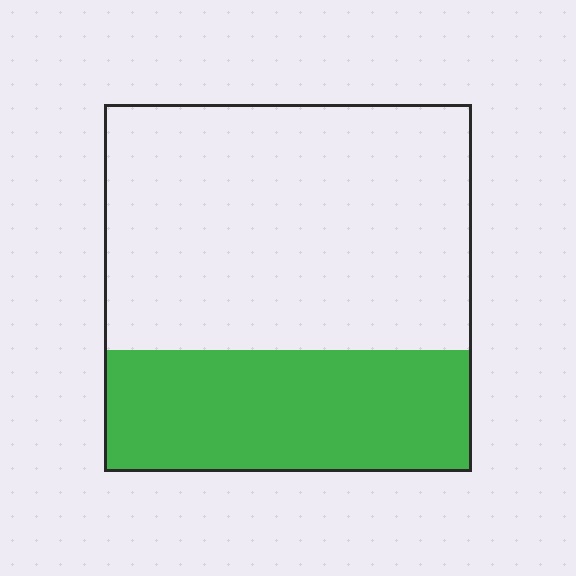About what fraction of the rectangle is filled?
About one third (1/3).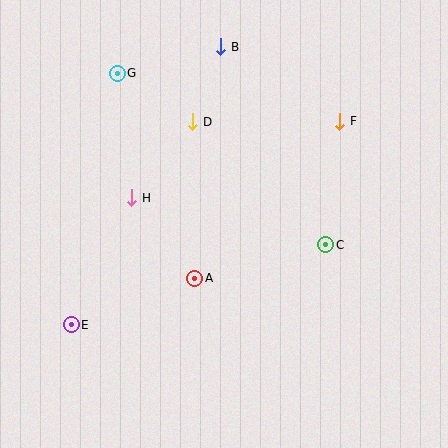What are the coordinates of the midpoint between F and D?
The midpoint between F and D is at (266, 122).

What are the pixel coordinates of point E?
Point E is at (71, 325).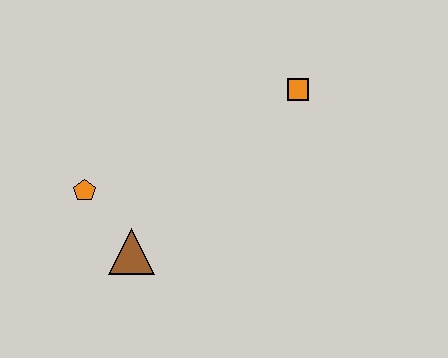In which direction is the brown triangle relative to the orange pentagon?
The brown triangle is below the orange pentagon.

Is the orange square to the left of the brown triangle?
No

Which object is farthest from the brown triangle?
The orange square is farthest from the brown triangle.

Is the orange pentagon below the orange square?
Yes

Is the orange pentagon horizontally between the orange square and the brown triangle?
No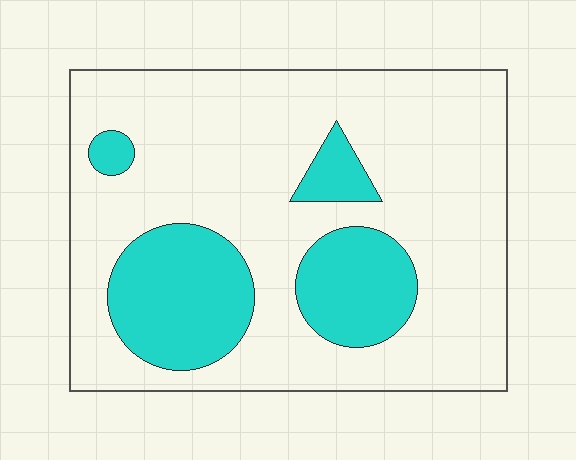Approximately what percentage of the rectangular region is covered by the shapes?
Approximately 25%.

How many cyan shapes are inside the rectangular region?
4.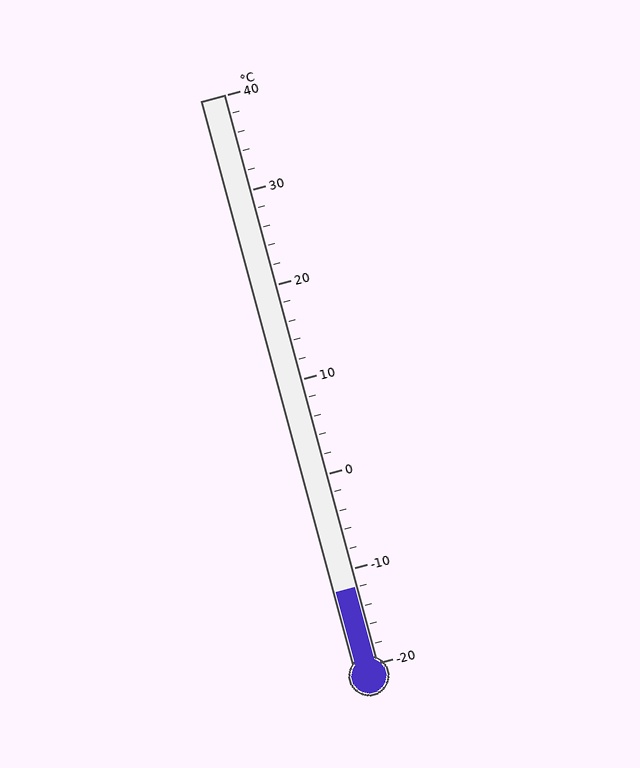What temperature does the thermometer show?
The thermometer shows approximately -12°C.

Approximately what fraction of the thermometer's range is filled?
The thermometer is filled to approximately 15% of its range.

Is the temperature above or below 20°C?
The temperature is below 20°C.